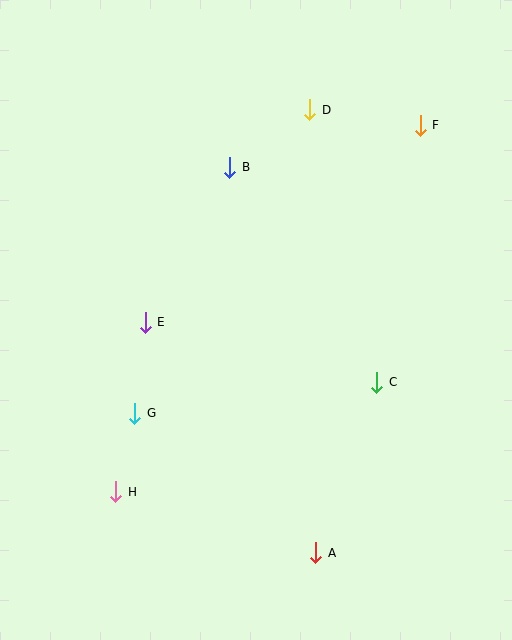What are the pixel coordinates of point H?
Point H is at (116, 492).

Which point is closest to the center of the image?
Point E at (145, 322) is closest to the center.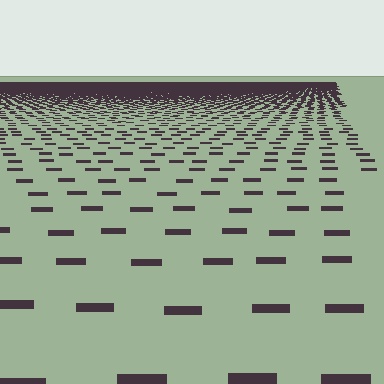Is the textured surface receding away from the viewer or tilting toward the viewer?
The surface is receding away from the viewer. Texture elements get smaller and denser toward the top.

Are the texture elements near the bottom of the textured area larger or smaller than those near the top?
Larger. Near the bottom, elements are closer to the viewer and appear at a bigger on-screen size.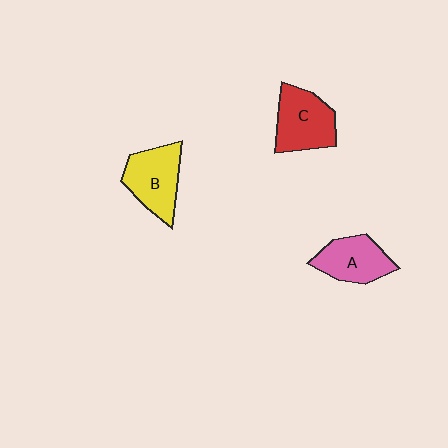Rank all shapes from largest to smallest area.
From largest to smallest: C (red), B (yellow), A (pink).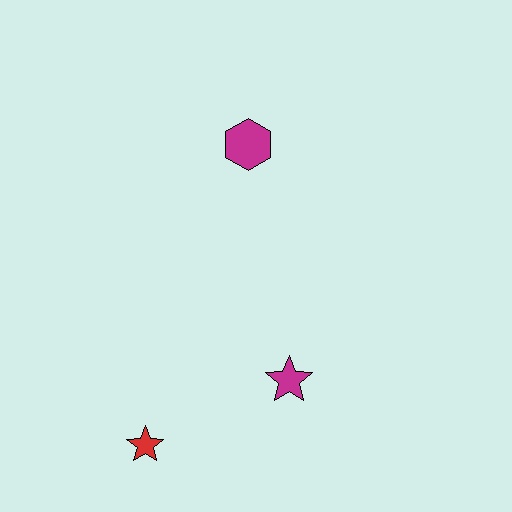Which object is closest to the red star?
The magenta star is closest to the red star.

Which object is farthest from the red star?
The magenta hexagon is farthest from the red star.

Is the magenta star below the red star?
No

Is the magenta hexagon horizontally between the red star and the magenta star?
Yes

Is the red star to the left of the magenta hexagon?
Yes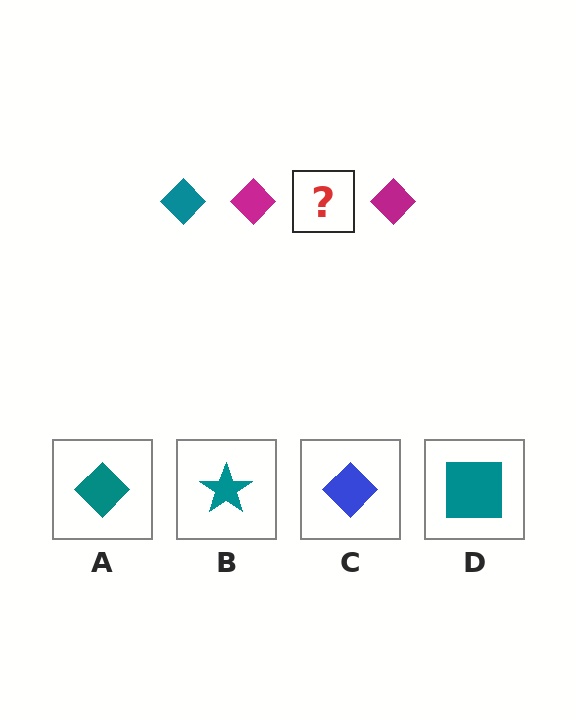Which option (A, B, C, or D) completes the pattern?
A.